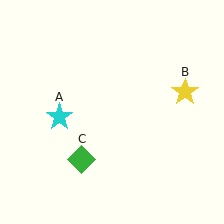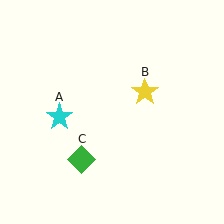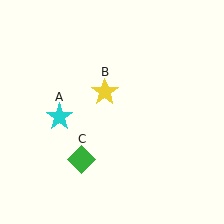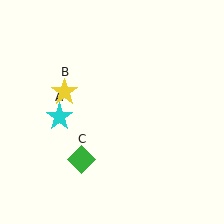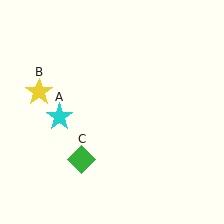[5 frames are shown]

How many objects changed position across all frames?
1 object changed position: yellow star (object B).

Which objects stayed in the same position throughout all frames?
Cyan star (object A) and green diamond (object C) remained stationary.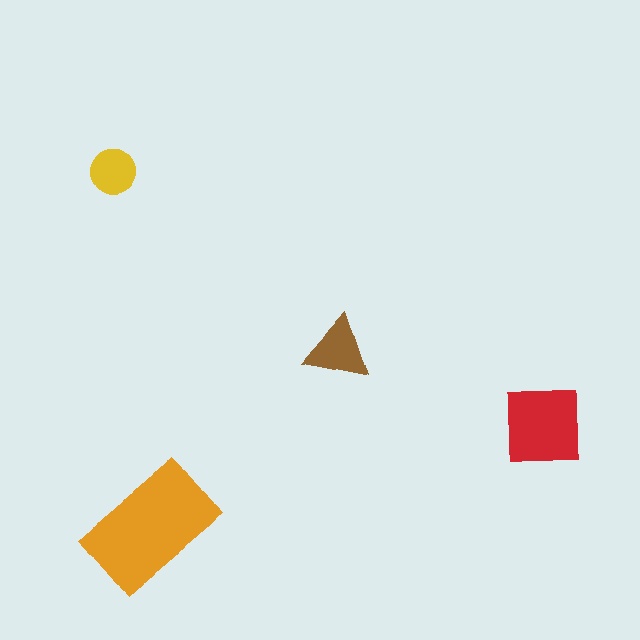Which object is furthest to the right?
The red square is rightmost.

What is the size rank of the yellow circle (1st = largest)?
4th.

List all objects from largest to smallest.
The orange rectangle, the red square, the brown triangle, the yellow circle.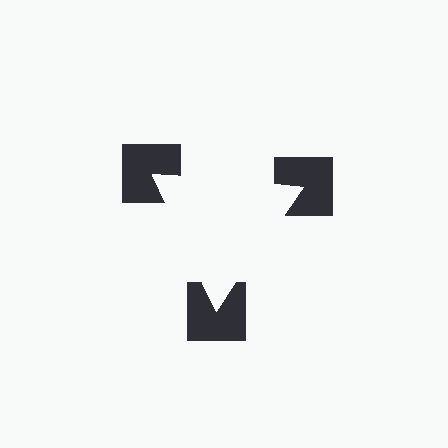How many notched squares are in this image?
There are 3 — one at each vertex of the illusory triangle.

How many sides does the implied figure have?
3 sides.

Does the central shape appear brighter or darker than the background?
It typically appears slightly brighter than the background, even though no actual brightness change is drawn.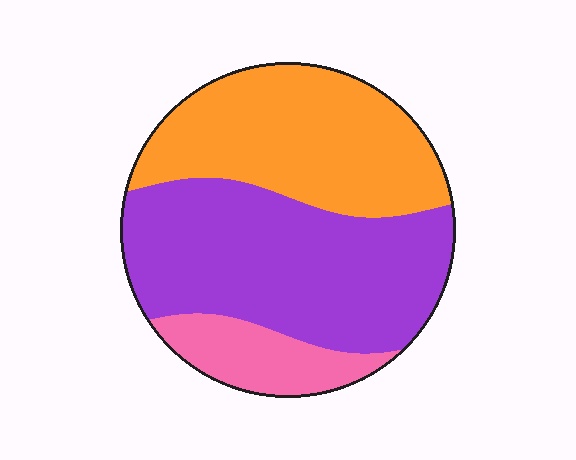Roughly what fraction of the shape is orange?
Orange covers 38% of the shape.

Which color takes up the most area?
Purple, at roughly 50%.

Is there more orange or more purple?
Purple.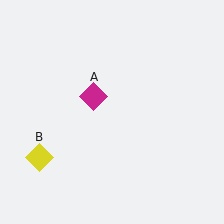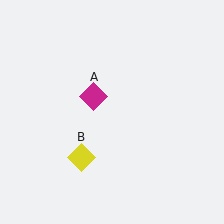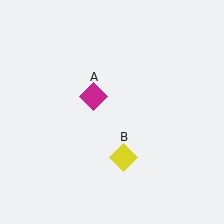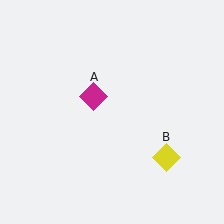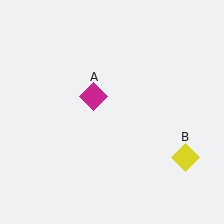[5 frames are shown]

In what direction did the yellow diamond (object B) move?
The yellow diamond (object B) moved right.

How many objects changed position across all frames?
1 object changed position: yellow diamond (object B).